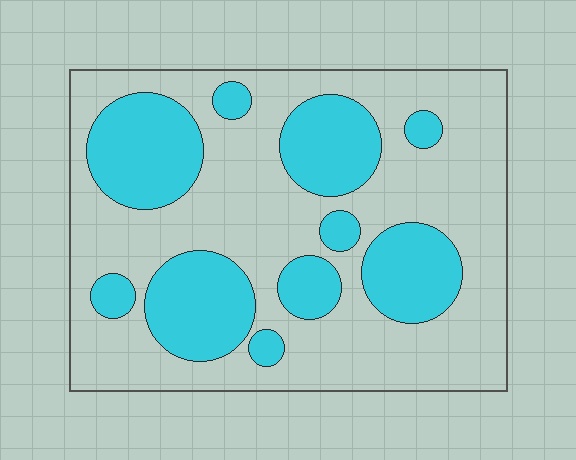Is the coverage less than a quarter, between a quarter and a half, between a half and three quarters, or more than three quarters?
Between a quarter and a half.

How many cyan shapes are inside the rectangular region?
10.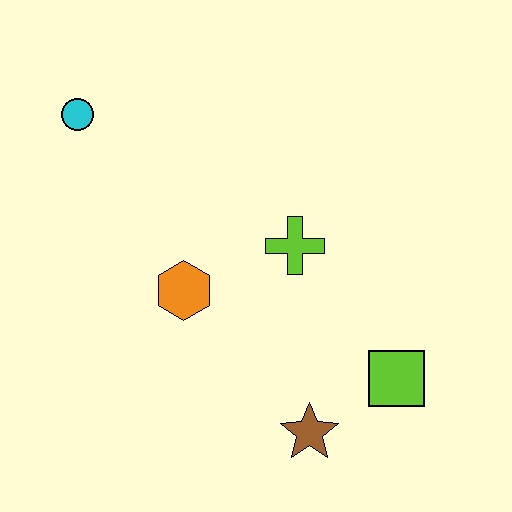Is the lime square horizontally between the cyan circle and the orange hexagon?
No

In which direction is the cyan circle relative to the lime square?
The cyan circle is to the left of the lime square.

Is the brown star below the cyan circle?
Yes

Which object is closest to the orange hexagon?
The lime cross is closest to the orange hexagon.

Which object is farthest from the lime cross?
The cyan circle is farthest from the lime cross.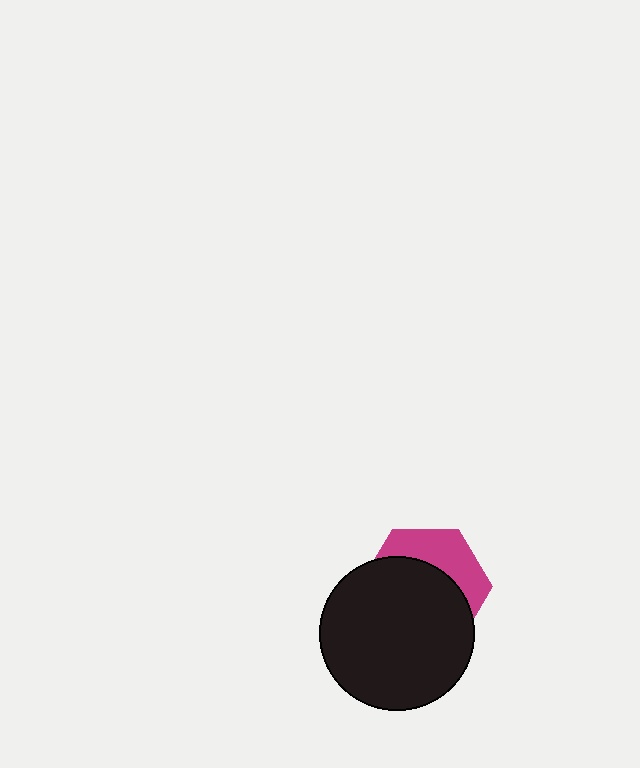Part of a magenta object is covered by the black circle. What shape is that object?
It is a hexagon.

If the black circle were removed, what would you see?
You would see the complete magenta hexagon.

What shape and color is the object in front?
The object in front is a black circle.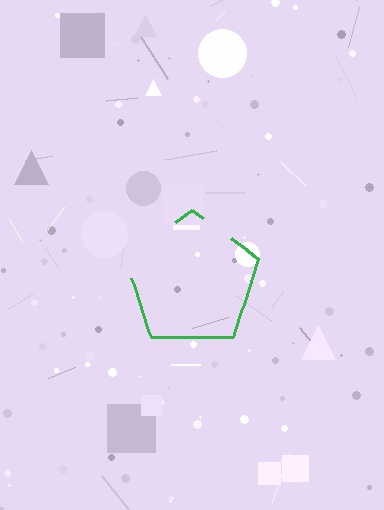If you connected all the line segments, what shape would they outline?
They would outline a pentagon.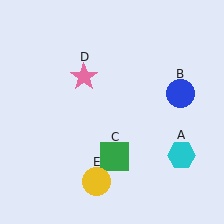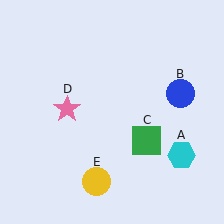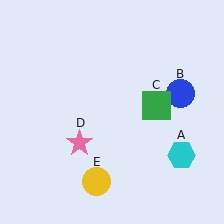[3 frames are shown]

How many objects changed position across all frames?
2 objects changed position: green square (object C), pink star (object D).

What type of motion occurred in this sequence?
The green square (object C), pink star (object D) rotated counterclockwise around the center of the scene.